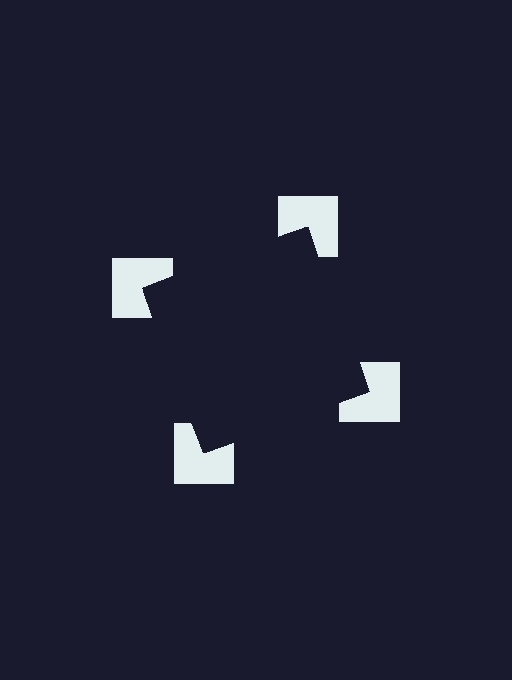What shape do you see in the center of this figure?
An illusory square — its edges are inferred from the aligned wedge cuts in the notched squares, not physically drawn.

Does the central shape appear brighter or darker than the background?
It typically appears slightly darker than the background, even though no actual brightness change is drawn.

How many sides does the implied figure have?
4 sides.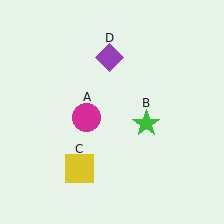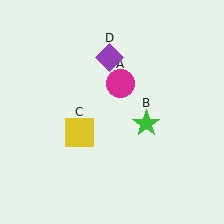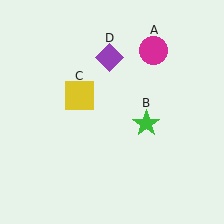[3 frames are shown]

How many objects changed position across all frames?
2 objects changed position: magenta circle (object A), yellow square (object C).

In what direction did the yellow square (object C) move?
The yellow square (object C) moved up.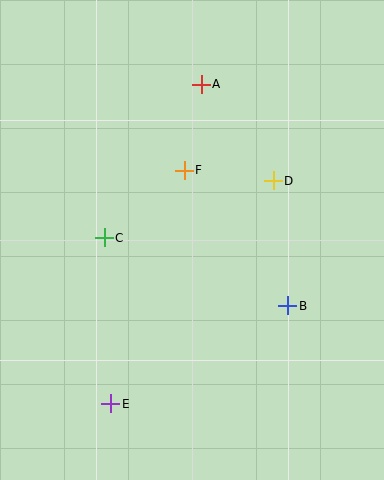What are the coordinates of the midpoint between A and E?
The midpoint between A and E is at (156, 244).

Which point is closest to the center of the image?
Point F at (184, 170) is closest to the center.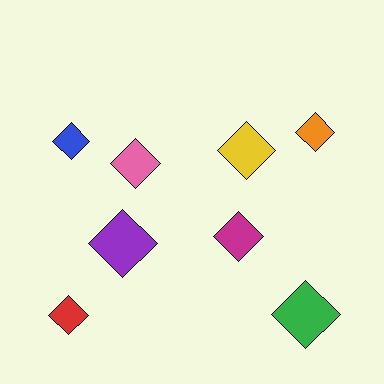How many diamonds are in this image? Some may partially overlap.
There are 8 diamonds.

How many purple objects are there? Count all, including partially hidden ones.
There is 1 purple object.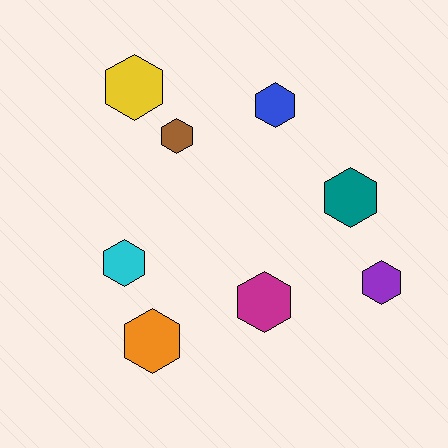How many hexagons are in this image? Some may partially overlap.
There are 8 hexagons.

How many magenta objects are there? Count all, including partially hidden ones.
There is 1 magenta object.